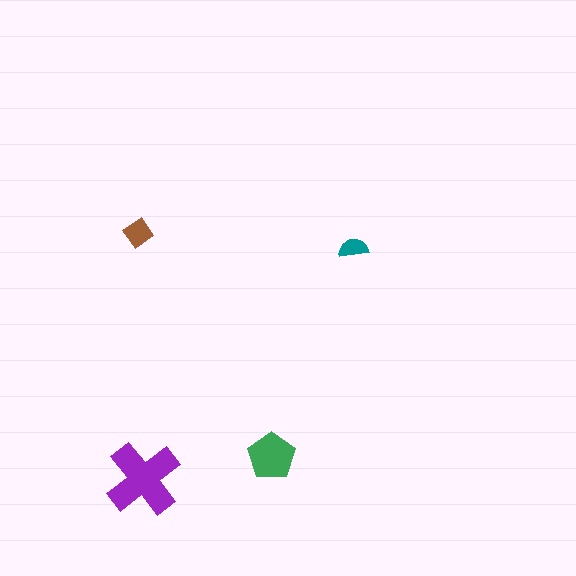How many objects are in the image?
There are 4 objects in the image.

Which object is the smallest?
The teal semicircle.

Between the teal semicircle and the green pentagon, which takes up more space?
The green pentagon.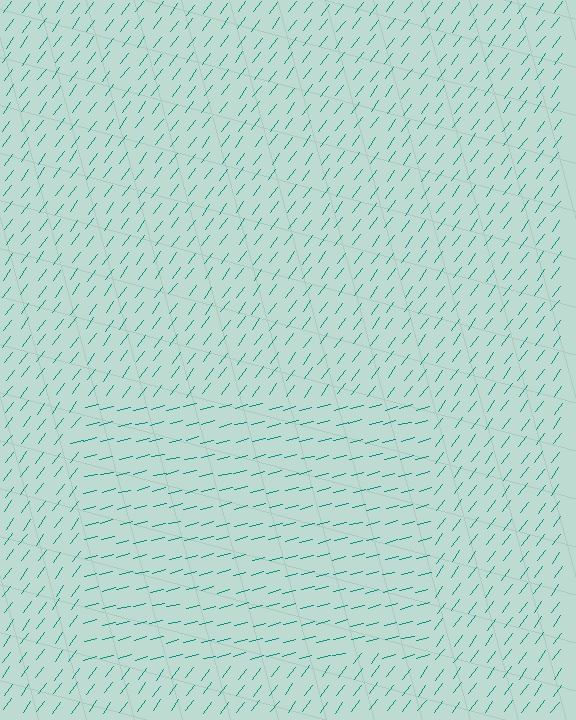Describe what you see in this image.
The image is filled with small teal line segments. A rectangle region in the image has lines oriented differently from the surrounding lines, creating a visible texture boundary.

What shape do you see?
I see a rectangle.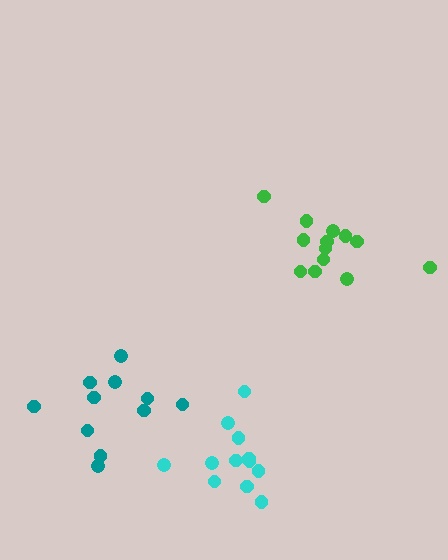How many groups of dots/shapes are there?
There are 3 groups.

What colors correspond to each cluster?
The clusters are colored: teal, green, cyan.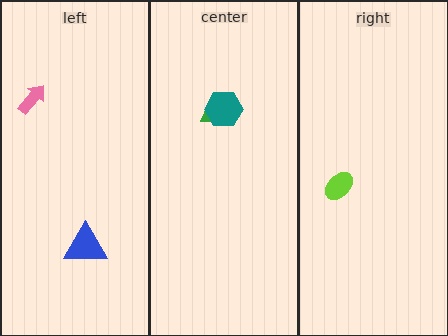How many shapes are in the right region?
1.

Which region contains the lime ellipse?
The right region.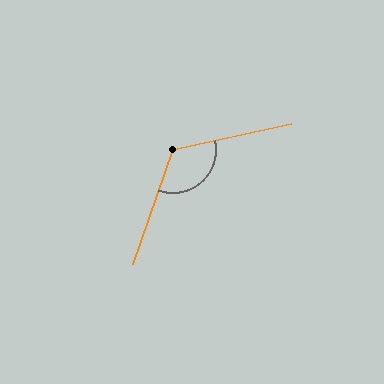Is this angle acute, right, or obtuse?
It is obtuse.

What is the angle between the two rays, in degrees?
Approximately 122 degrees.